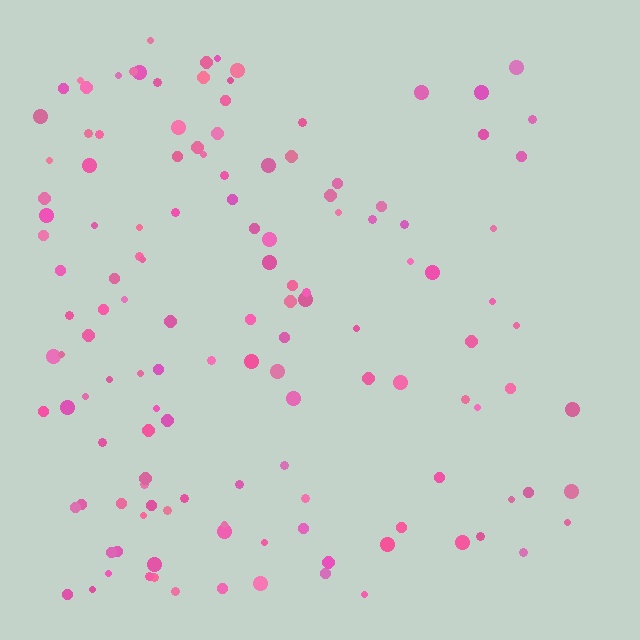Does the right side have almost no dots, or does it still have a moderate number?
Still a moderate number, just noticeably fewer than the left.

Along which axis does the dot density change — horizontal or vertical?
Horizontal.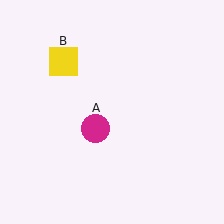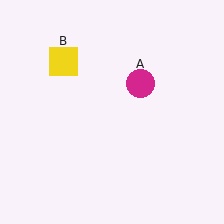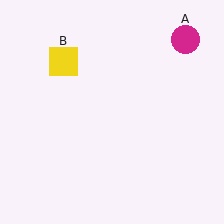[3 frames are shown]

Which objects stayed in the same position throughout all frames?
Yellow square (object B) remained stationary.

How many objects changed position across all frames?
1 object changed position: magenta circle (object A).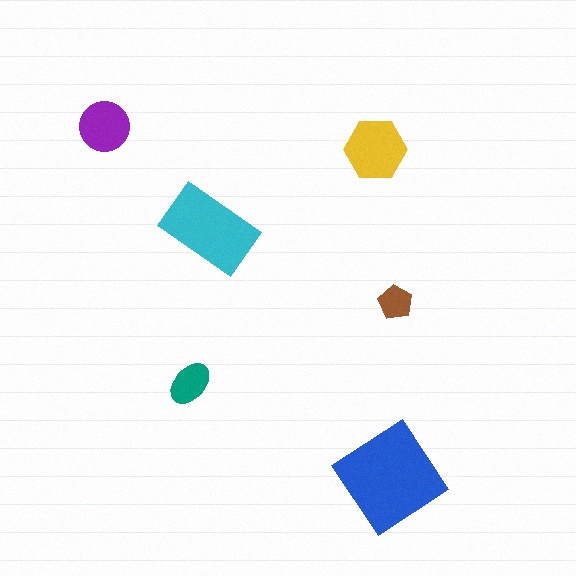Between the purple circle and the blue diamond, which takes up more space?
The blue diamond.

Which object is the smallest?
The brown pentagon.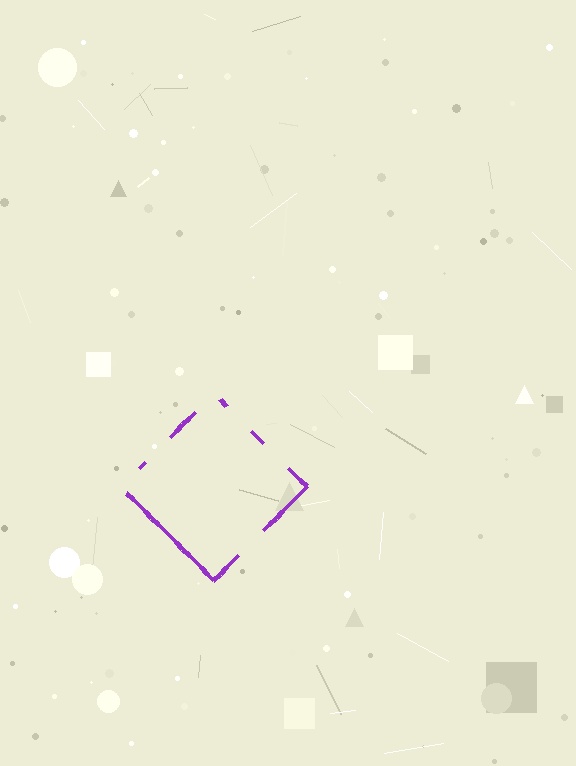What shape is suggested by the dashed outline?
The dashed outline suggests a diamond.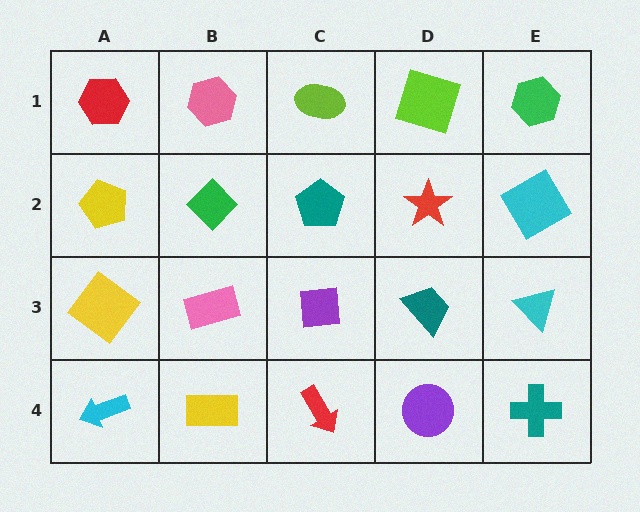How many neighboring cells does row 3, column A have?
3.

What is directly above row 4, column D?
A teal trapezoid.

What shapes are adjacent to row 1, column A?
A yellow pentagon (row 2, column A), a pink hexagon (row 1, column B).